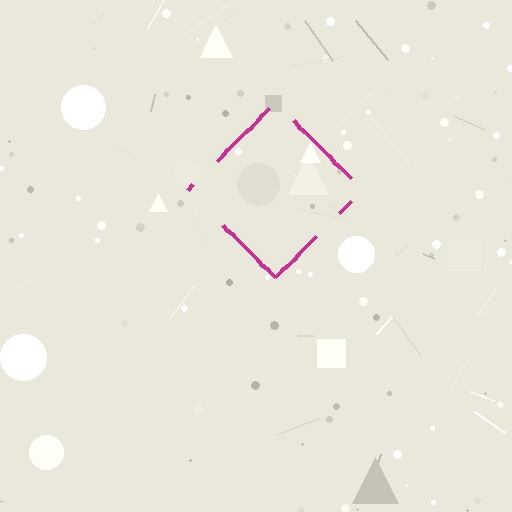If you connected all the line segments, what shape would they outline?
They would outline a diamond.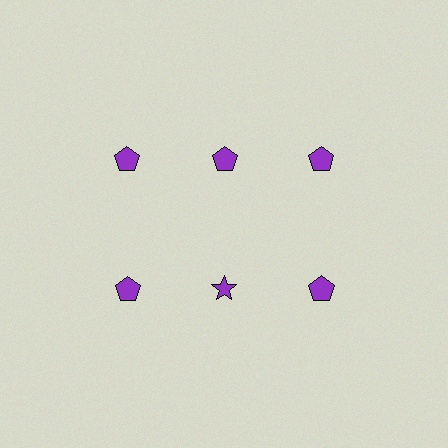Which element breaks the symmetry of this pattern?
The purple star in the second row, second from left column breaks the symmetry. All other shapes are purple pentagons.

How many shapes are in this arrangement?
There are 6 shapes arranged in a grid pattern.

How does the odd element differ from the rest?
It has a different shape: star instead of pentagon.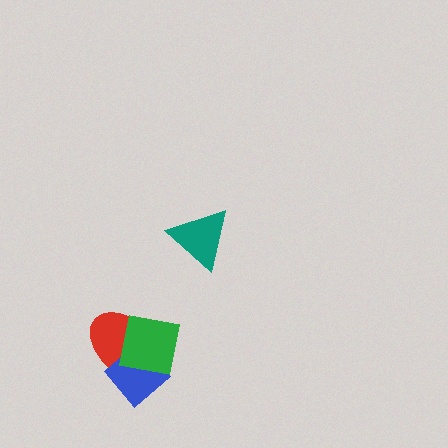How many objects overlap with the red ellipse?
2 objects overlap with the red ellipse.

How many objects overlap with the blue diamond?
2 objects overlap with the blue diamond.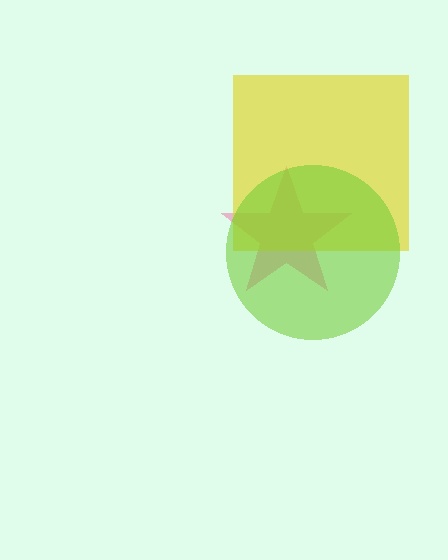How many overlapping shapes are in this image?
There are 3 overlapping shapes in the image.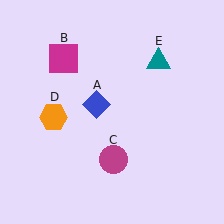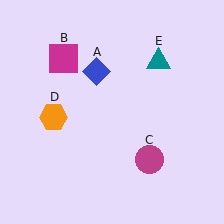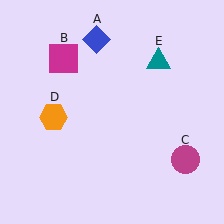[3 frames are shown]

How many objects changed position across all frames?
2 objects changed position: blue diamond (object A), magenta circle (object C).